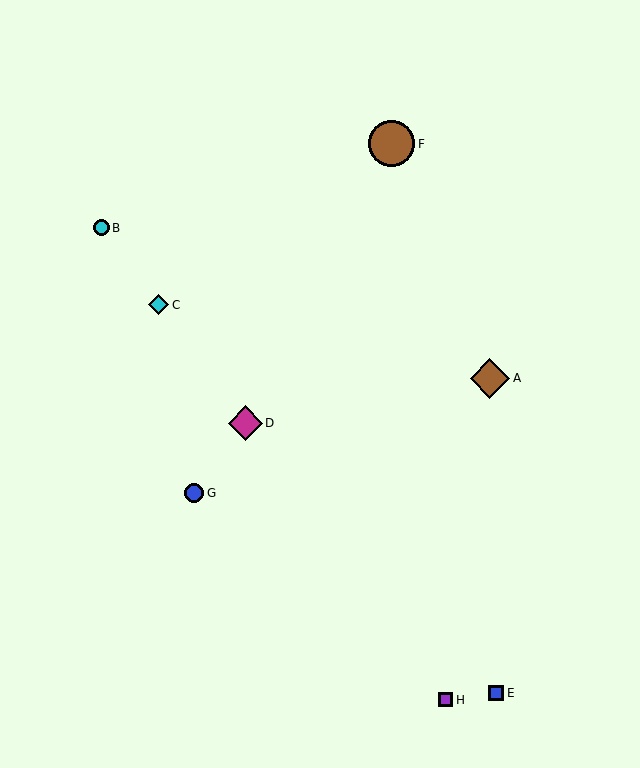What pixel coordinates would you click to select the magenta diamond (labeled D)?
Click at (245, 423) to select the magenta diamond D.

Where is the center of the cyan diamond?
The center of the cyan diamond is at (159, 305).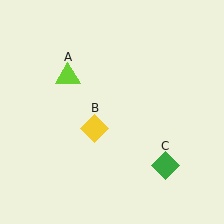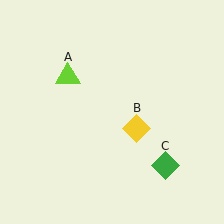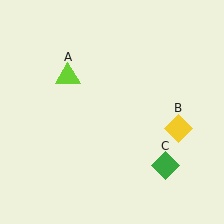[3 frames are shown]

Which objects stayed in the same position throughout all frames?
Lime triangle (object A) and green diamond (object C) remained stationary.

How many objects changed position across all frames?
1 object changed position: yellow diamond (object B).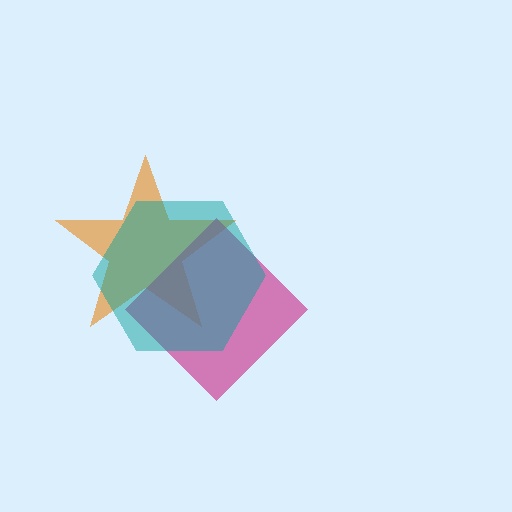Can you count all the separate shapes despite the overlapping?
Yes, there are 3 separate shapes.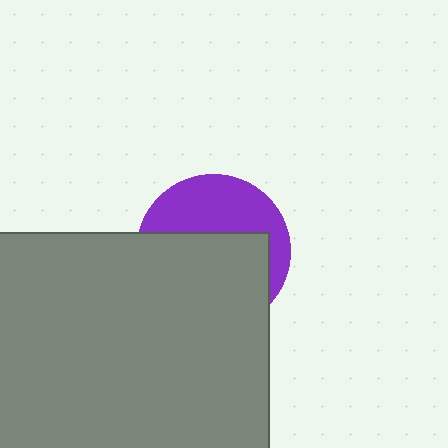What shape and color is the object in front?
The object in front is a gray rectangle.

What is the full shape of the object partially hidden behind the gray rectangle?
The partially hidden object is a purple circle.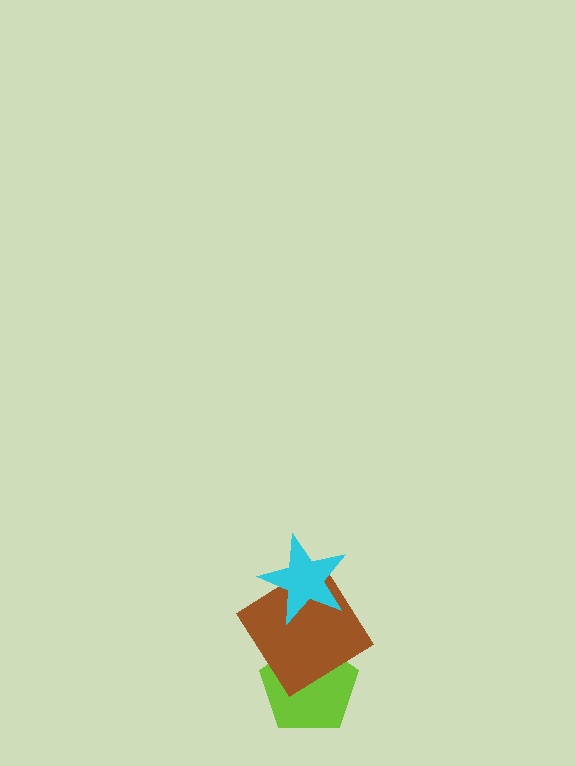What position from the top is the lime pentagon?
The lime pentagon is 3rd from the top.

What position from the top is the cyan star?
The cyan star is 1st from the top.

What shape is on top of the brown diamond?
The cyan star is on top of the brown diamond.